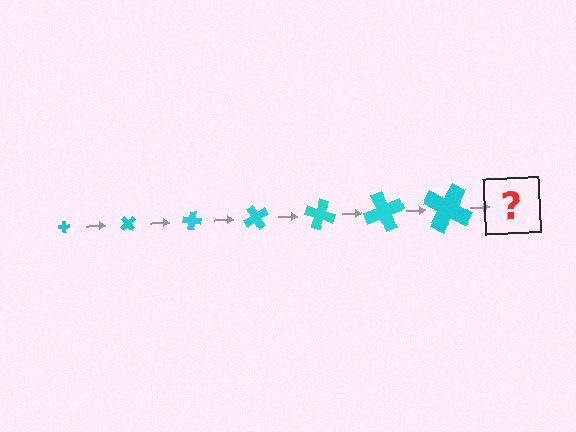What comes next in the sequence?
The next element should be a cross, larger than the previous one and rotated 350 degrees from the start.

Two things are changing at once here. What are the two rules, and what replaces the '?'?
The two rules are that the cross grows larger each step and it rotates 50 degrees each step. The '?' should be a cross, larger than the previous one and rotated 350 degrees from the start.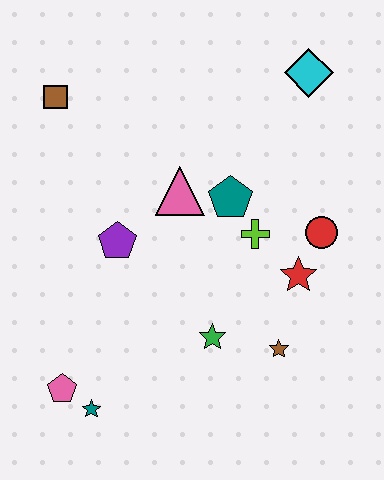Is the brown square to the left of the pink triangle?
Yes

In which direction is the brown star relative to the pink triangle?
The brown star is below the pink triangle.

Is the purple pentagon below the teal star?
No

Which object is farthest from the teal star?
The cyan diamond is farthest from the teal star.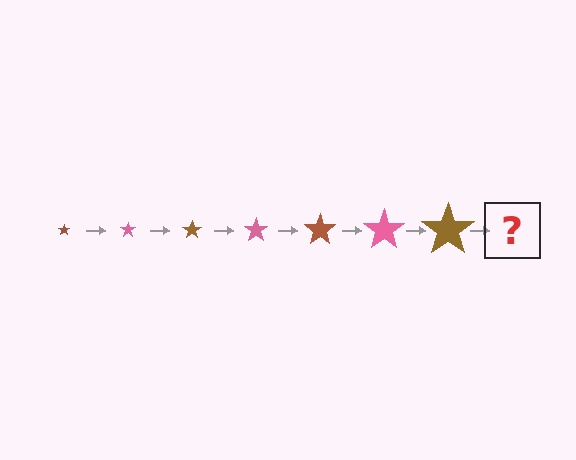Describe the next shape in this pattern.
It should be a pink star, larger than the previous one.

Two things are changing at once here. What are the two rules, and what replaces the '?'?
The two rules are that the star grows larger each step and the color cycles through brown and pink. The '?' should be a pink star, larger than the previous one.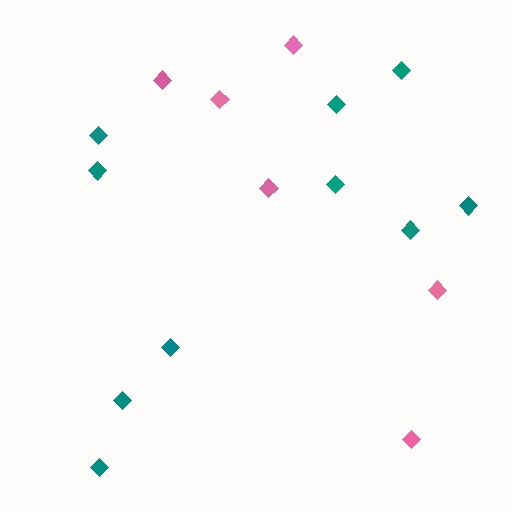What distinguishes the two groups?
There are 2 groups: one group of pink diamonds (6) and one group of teal diamonds (10).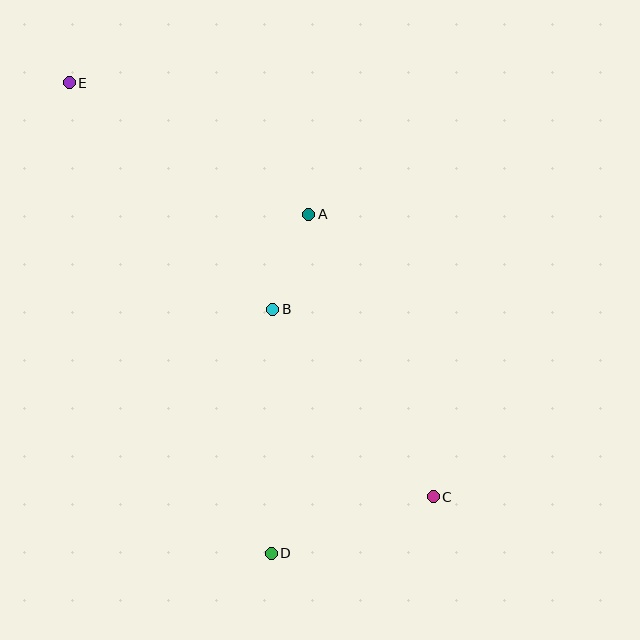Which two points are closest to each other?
Points A and B are closest to each other.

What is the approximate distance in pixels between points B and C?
The distance between B and C is approximately 247 pixels.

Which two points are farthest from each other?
Points C and E are farthest from each other.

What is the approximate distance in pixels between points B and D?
The distance between B and D is approximately 244 pixels.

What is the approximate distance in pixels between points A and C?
The distance between A and C is approximately 309 pixels.